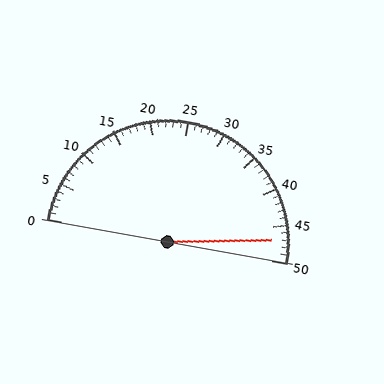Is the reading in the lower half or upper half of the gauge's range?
The reading is in the upper half of the range (0 to 50).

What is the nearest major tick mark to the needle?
The nearest major tick mark is 45.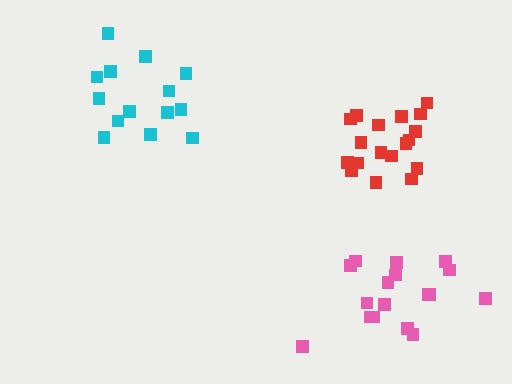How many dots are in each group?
Group 1: 14 dots, Group 2: 18 dots, Group 3: 17 dots (49 total).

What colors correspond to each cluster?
The clusters are colored: cyan, red, pink.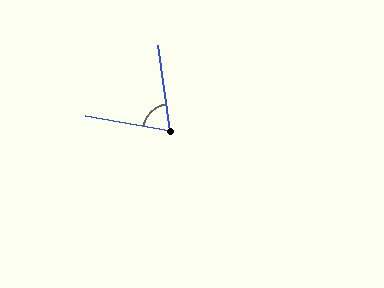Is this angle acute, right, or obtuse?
It is acute.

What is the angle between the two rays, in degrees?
Approximately 72 degrees.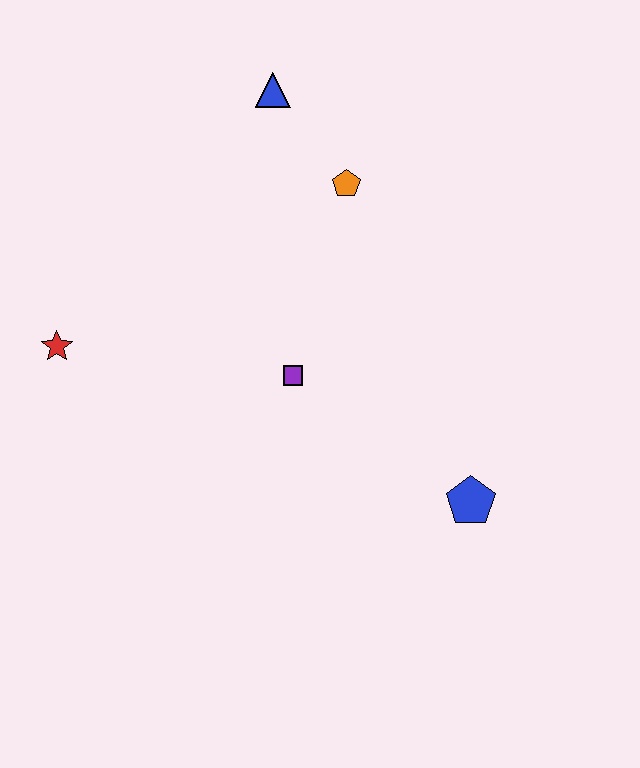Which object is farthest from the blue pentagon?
The blue triangle is farthest from the blue pentagon.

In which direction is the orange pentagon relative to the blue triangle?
The orange pentagon is below the blue triangle.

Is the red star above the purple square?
Yes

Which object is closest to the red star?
The purple square is closest to the red star.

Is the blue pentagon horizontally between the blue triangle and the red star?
No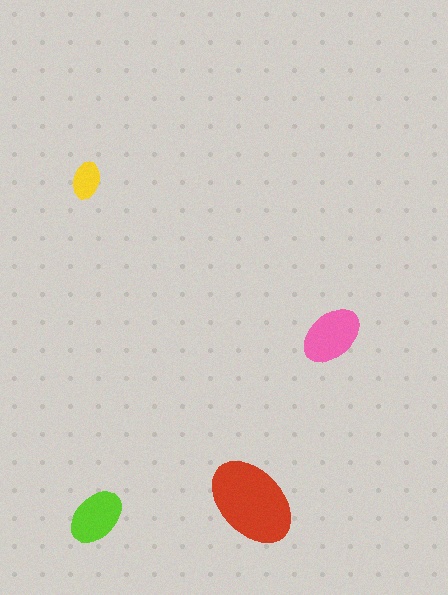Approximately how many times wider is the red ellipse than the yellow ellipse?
About 2.5 times wider.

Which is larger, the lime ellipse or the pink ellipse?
The pink one.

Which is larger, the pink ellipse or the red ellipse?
The red one.